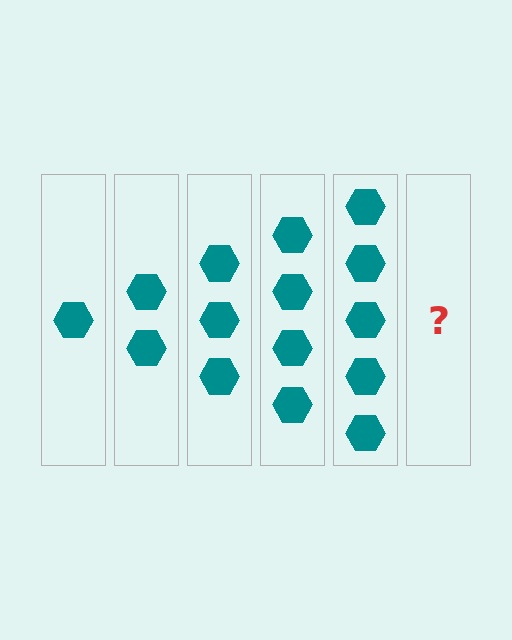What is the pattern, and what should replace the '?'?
The pattern is that each step adds one more hexagon. The '?' should be 6 hexagons.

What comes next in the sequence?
The next element should be 6 hexagons.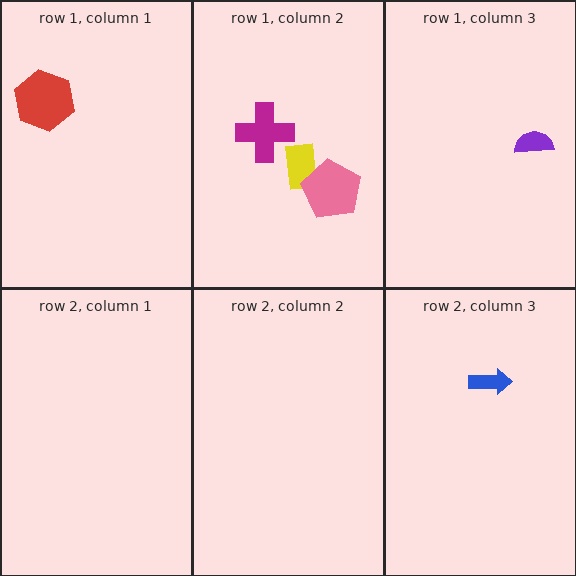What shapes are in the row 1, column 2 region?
The yellow rectangle, the pink pentagon, the magenta cross.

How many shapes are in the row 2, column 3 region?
1.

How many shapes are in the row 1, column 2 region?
3.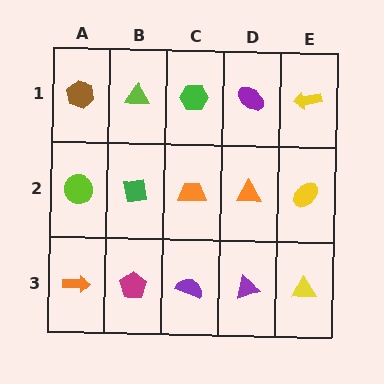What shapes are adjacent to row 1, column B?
A green square (row 2, column B), a brown hexagon (row 1, column A), a green hexagon (row 1, column C).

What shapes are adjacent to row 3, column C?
An orange trapezoid (row 2, column C), a magenta pentagon (row 3, column B), a purple triangle (row 3, column D).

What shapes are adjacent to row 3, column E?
A yellow ellipse (row 2, column E), a purple triangle (row 3, column D).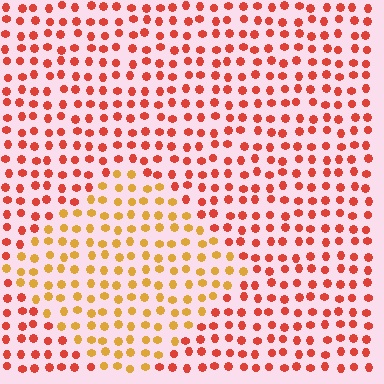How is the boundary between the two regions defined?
The boundary is defined purely by a slight shift in hue (about 37 degrees). Spacing, size, and orientation are identical on both sides.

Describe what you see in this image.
The image is filled with small red elements in a uniform arrangement. A diamond-shaped region is visible where the elements are tinted to a slightly different hue, forming a subtle color boundary.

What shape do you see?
I see a diamond.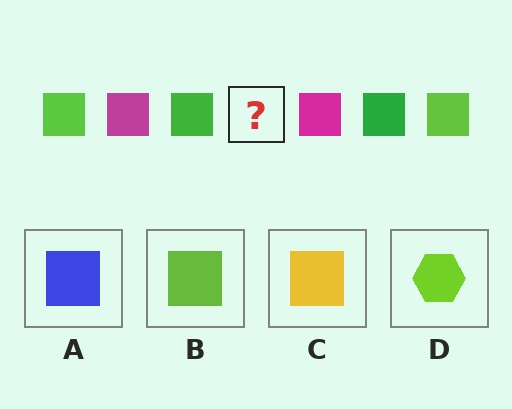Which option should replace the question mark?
Option B.